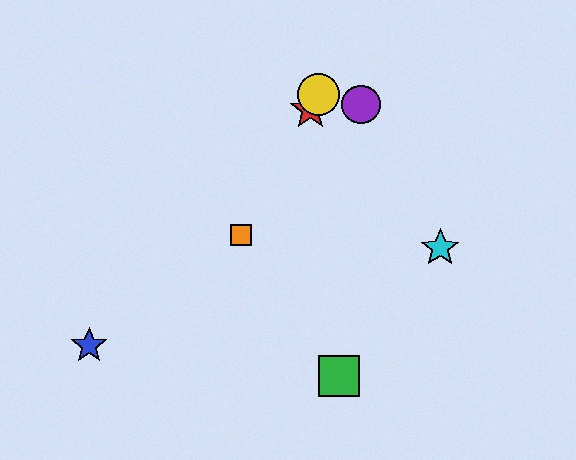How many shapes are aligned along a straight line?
3 shapes (the red star, the yellow circle, the orange square) are aligned along a straight line.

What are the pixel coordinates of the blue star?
The blue star is at (89, 346).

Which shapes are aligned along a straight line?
The red star, the yellow circle, the orange square are aligned along a straight line.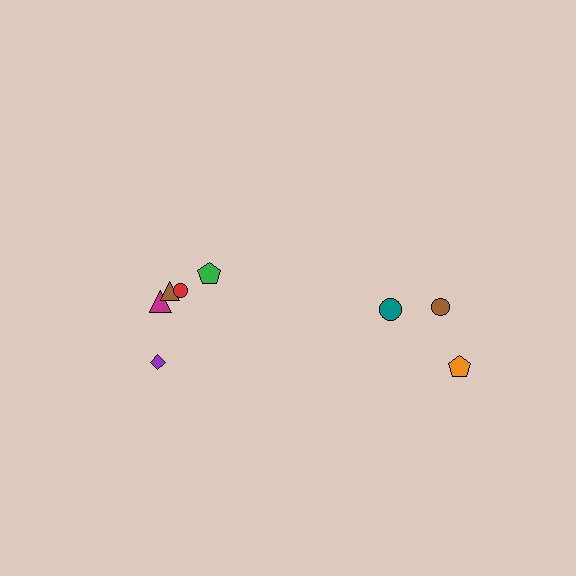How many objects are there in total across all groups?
There are 8 objects.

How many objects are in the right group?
There are 3 objects.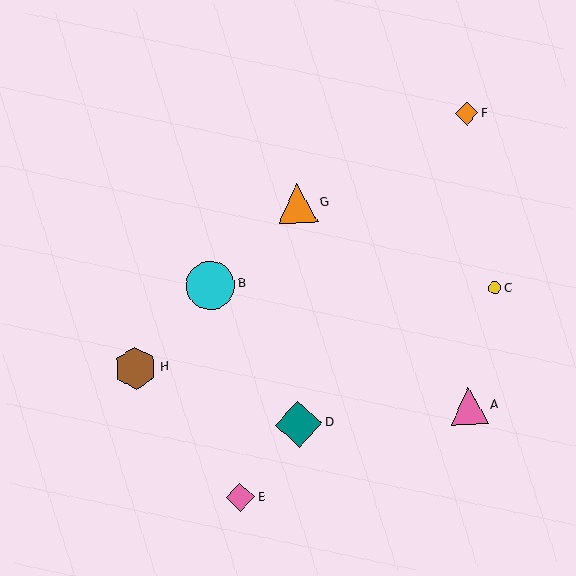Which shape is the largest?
The cyan circle (labeled B) is the largest.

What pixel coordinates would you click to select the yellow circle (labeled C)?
Click at (495, 288) to select the yellow circle C.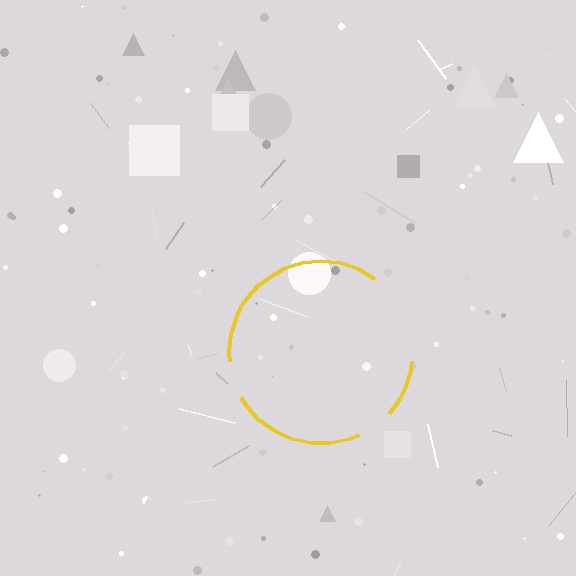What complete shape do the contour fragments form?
The contour fragments form a circle.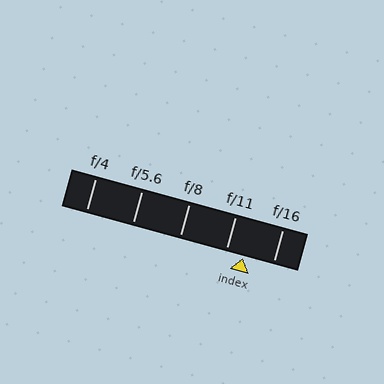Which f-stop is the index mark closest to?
The index mark is closest to f/11.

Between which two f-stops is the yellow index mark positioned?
The index mark is between f/11 and f/16.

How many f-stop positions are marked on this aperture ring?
There are 5 f-stop positions marked.